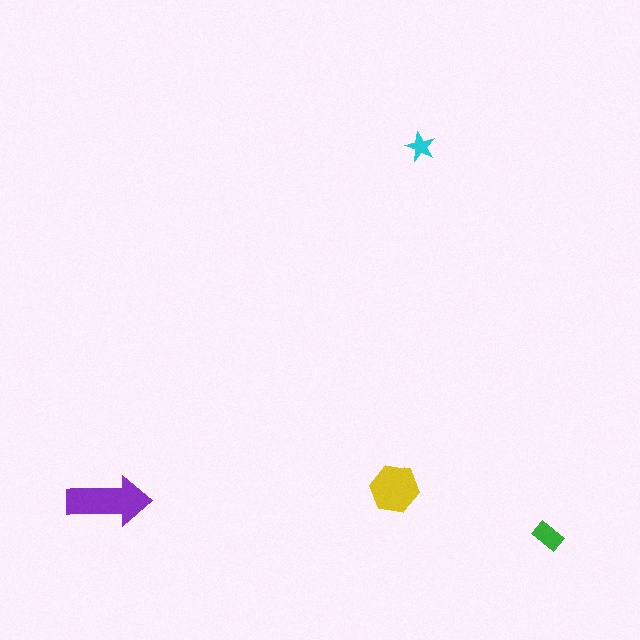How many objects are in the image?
There are 4 objects in the image.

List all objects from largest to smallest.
The purple arrow, the yellow hexagon, the green rectangle, the cyan star.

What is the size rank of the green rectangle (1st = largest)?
3rd.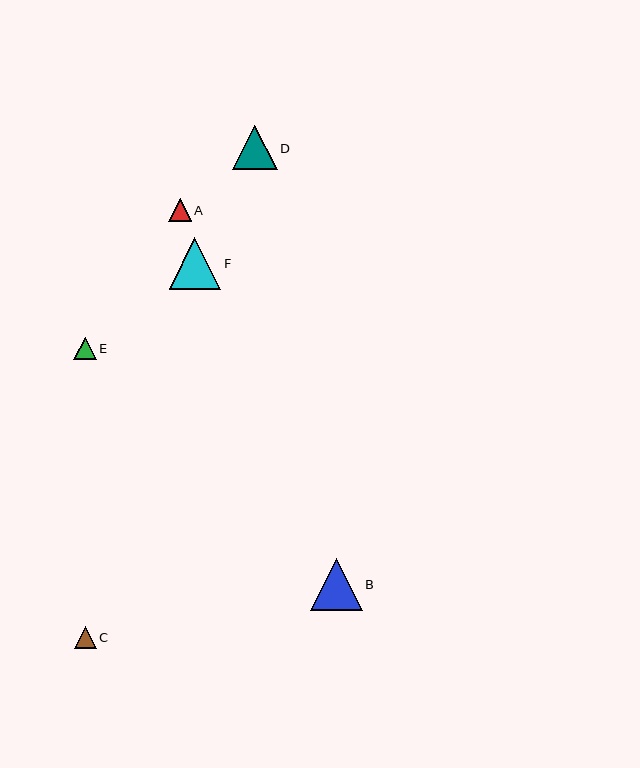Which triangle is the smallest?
Triangle C is the smallest with a size of approximately 22 pixels.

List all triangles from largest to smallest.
From largest to smallest: F, B, D, A, E, C.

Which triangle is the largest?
Triangle F is the largest with a size of approximately 52 pixels.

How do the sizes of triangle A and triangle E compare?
Triangle A and triangle E are approximately the same size.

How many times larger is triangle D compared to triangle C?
Triangle D is approximately 2.0 times the size of triangle C.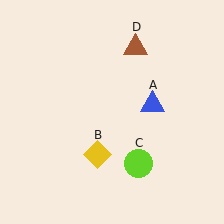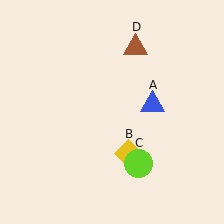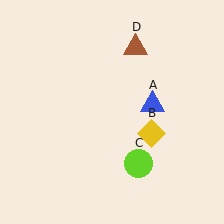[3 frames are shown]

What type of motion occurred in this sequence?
The yellow diamond (object B) rotated counterclockwise around the center of the scene.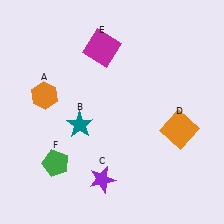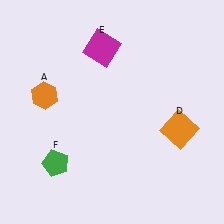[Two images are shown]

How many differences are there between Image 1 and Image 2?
There are 2 differences between the two images.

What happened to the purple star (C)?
The purple star (C) was removed in Image 2. It was in the bottom-left area of Image 1.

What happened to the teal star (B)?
The teal star (B) was removed in Image 2. It was in the bottom-left area of Image 1.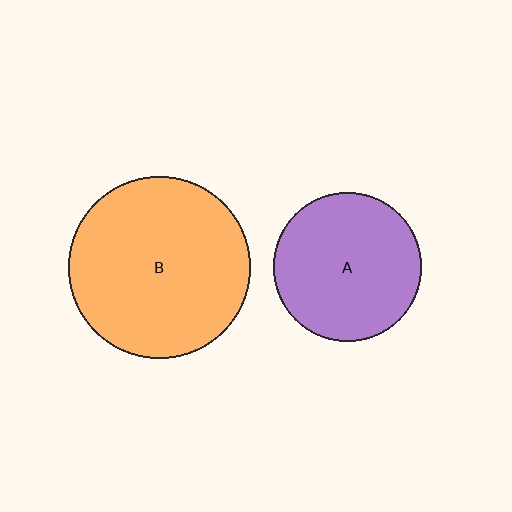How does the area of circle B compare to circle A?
Approximately 1.5 times.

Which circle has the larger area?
Circle B (orange).